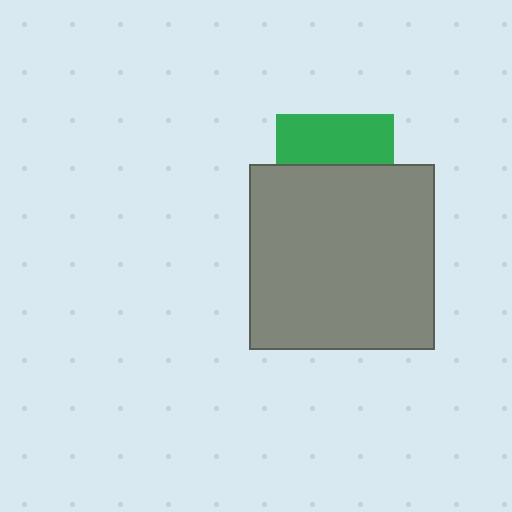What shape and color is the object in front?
The object in front is a gray square.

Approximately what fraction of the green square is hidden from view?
Roughly 58% of the green square is hidden behind the gray square.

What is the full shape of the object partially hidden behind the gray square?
The partially hidden object is a green square.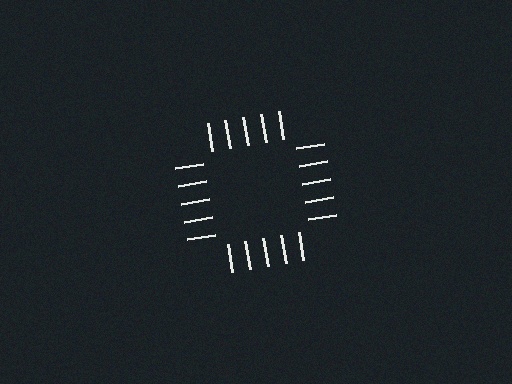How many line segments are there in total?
20 — 5 along each of the 4 edges.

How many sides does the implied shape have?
4 sides — the line-ends trace a square.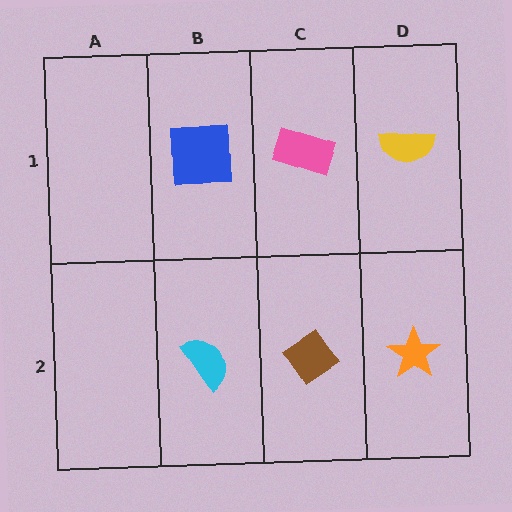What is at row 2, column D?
An orange star.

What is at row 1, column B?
A blue square.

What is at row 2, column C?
A brown diamond.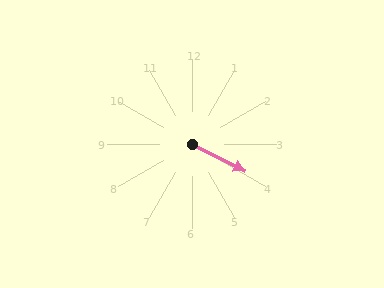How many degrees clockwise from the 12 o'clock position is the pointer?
Approximately 117 degrees.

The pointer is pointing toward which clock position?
Roughly 4 o'clock.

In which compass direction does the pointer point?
Southeast.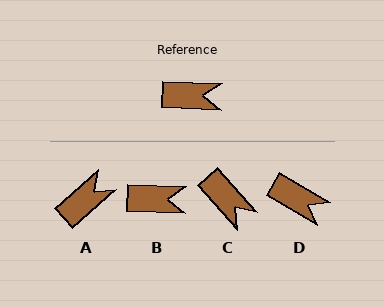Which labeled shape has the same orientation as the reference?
B.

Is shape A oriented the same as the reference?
No, it is off by about 44 degrees.